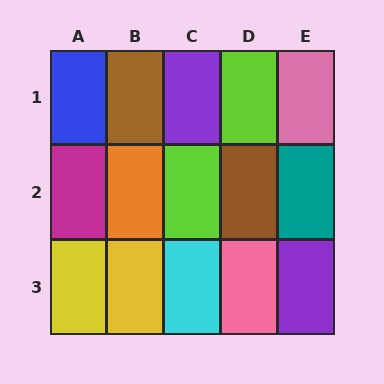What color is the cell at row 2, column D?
Brown.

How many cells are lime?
2 cells are lime.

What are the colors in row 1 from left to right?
Blue, brown, purple, lime, pink.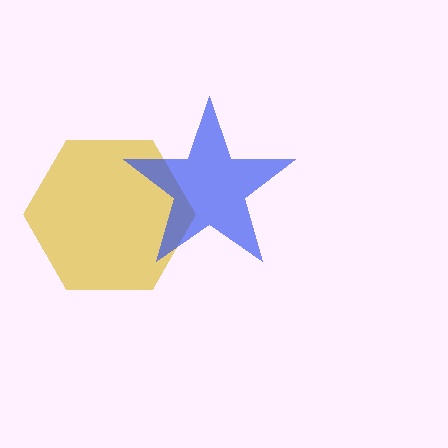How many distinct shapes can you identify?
There are 2 distinct shapes: a yellow hexagon, a blue star.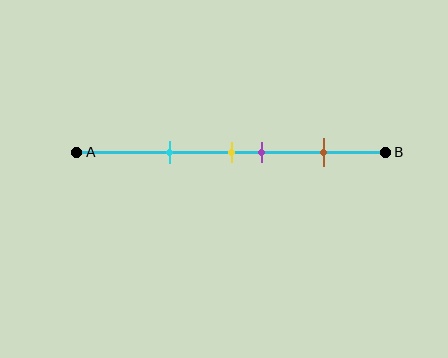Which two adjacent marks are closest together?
The yellow and purple marks are the closest adjacent pair.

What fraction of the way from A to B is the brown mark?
The brown mark is approximately 80% (0.8) of the way from A to B.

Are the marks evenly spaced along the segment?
No, the marks are not evenly spaced.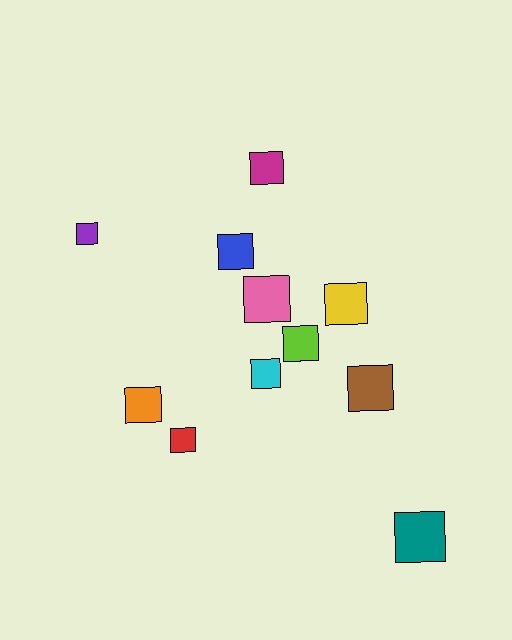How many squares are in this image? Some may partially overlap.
There are 11 squares.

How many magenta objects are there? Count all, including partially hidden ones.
There is 1 magenta object.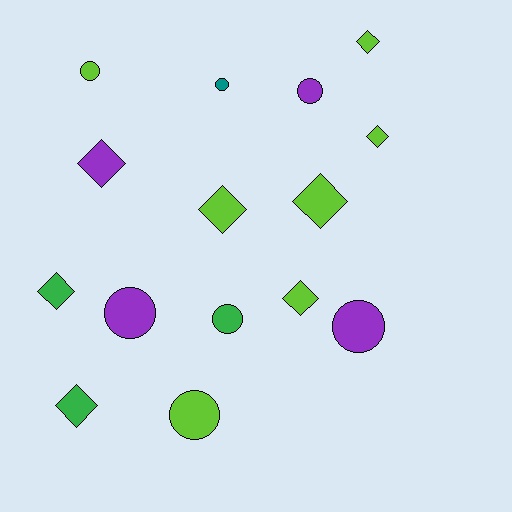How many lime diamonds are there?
There are 5 lime diamonds.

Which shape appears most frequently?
Diamond, with 8 objects.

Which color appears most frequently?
Lime, with 7 objects.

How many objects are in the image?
There are 15 objects.